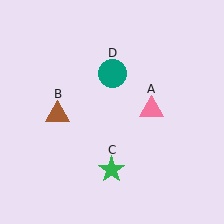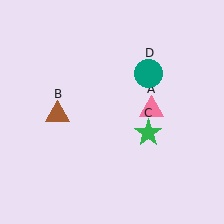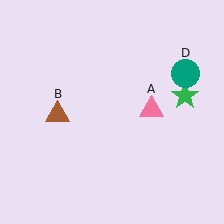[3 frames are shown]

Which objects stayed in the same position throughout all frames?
Pink triangle (object A) and brown triangle (object B) remained stationary.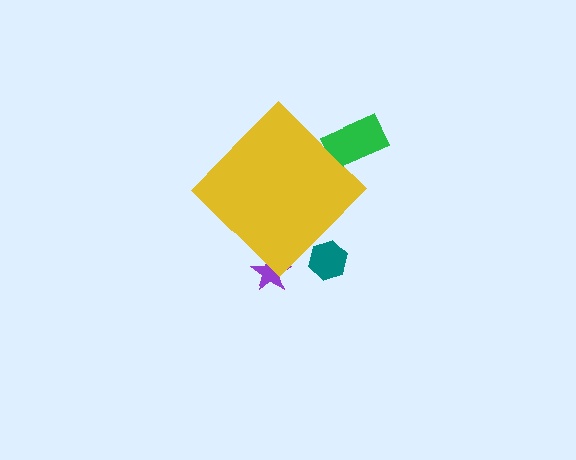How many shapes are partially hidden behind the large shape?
3 shapes are partially hidden.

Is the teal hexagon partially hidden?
Yes, the teal hexagon is partially hidden behind the yellow diamond.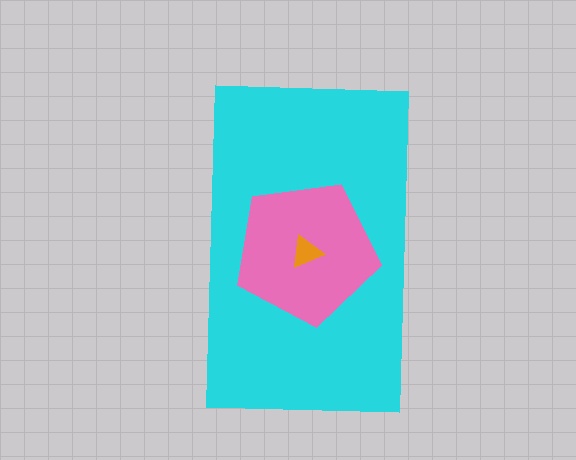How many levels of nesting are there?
3.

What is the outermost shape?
The cyan rectangle.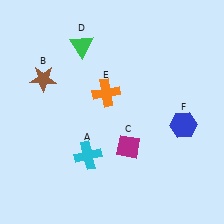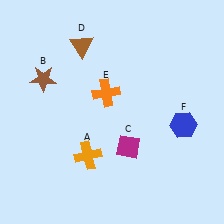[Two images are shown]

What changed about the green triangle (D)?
In Image 1, D is green. In Image 2, it changed to brown.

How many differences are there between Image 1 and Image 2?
There are 2 differences between the two images.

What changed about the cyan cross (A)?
In Image 1, A is cyan. In Image 2, it changed to orange.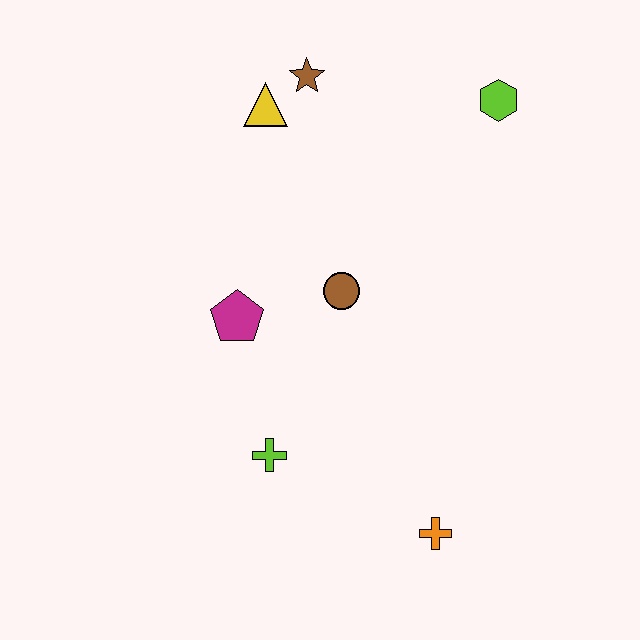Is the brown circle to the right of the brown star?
Yes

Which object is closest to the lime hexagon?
The brown star is closest to the lime hexagon.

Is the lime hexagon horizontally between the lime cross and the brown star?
No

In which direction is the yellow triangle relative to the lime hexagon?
The yellow triangle is to the left of the lime hexagon.